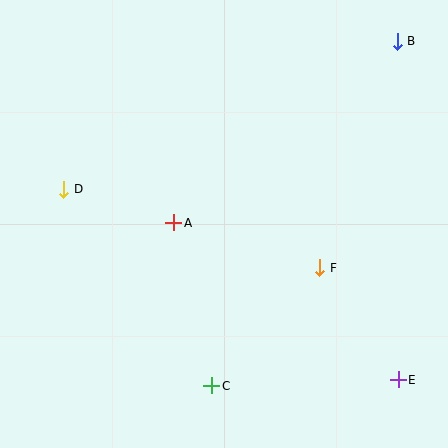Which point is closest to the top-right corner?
Point B is closest to the top-right corner.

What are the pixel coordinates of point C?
Point C is at (212, 386).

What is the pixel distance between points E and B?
The distance between E and B is 338 pixels.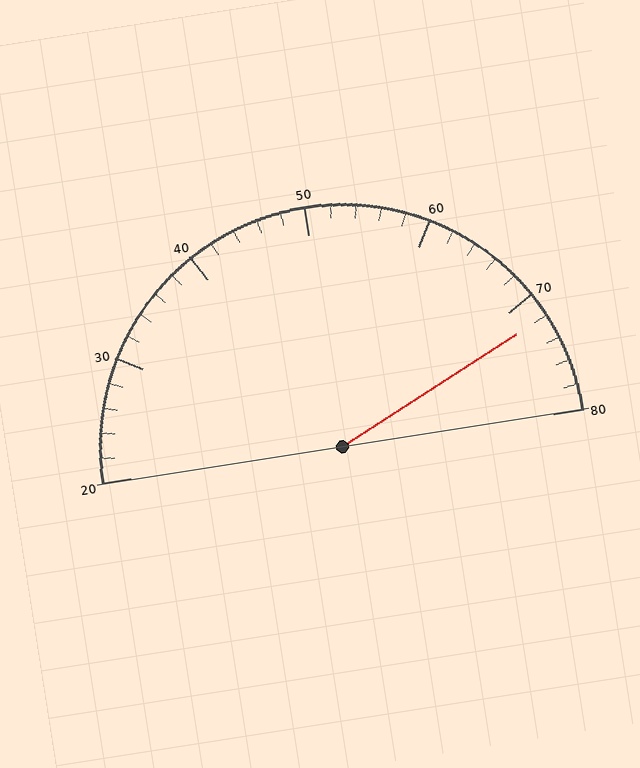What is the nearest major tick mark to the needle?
The nearest major tick mark is 70.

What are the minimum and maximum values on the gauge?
The gauge ranges from 20 to 80.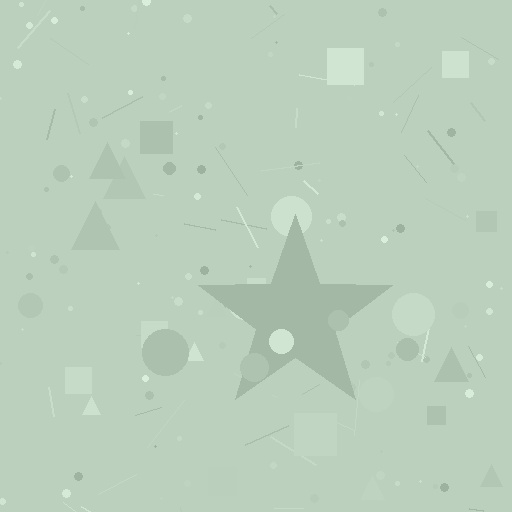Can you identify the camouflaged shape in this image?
The camouflaged shape is a star.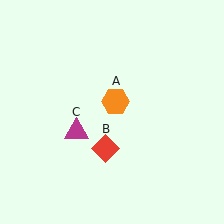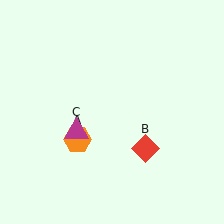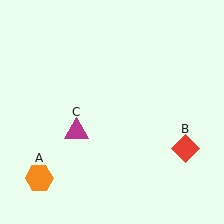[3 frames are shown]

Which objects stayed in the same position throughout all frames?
Magenta triangle (object C) remained stationary.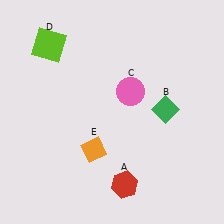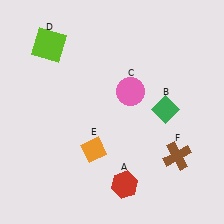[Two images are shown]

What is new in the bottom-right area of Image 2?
A brown cross (F) was added in the bottom-right area of Image 2.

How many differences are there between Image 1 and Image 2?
There is 1 difference between the two images.